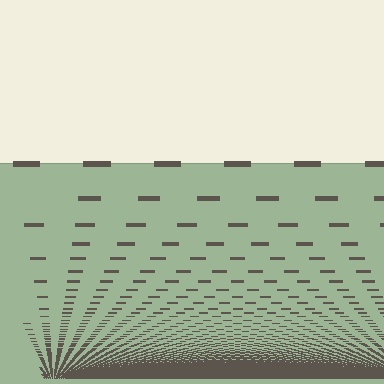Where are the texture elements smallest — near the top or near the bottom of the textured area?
Near the bottom.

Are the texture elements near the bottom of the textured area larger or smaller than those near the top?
Smaller. The gradient is inverted — elements near the bottom are smaller and denser.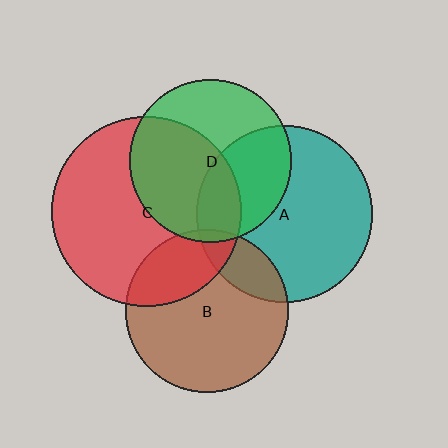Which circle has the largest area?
Circle C (red).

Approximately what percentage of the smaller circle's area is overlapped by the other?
Approximately 5%.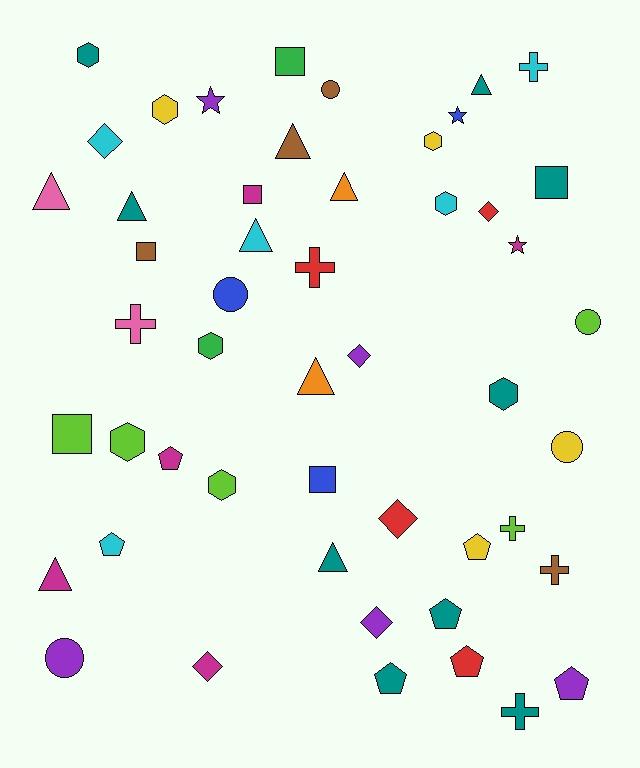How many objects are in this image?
There are 50 objects.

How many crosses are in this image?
There are 6 crosses.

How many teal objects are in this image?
There are 9 teal objects.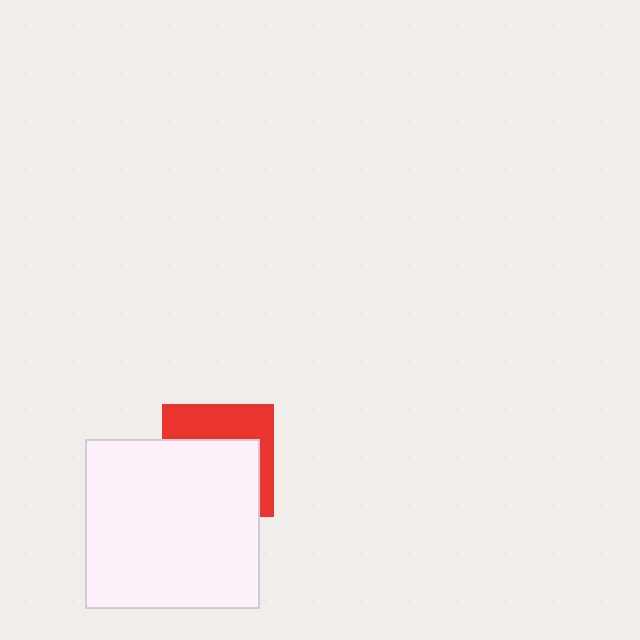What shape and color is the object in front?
The object in front is a white rectangle.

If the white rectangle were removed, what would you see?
You would see the complete red square.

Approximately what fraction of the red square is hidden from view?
Roughly 60% of the red square is hidden behind the white rectangle.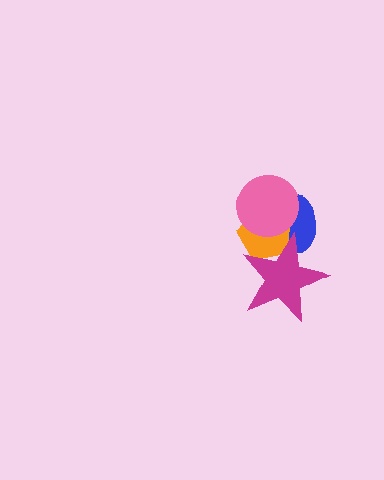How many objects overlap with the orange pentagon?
3 objects overlap with the orange pentagon.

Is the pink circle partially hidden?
No, no other shape covers it.